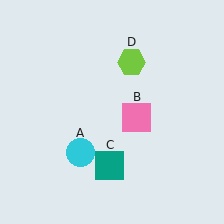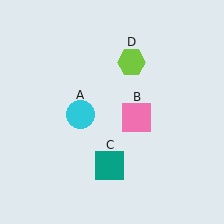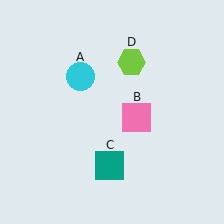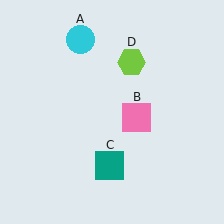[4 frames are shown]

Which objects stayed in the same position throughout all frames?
Pink square (object B) and teal square (object C) and lime hexagon (object D) remained stationary.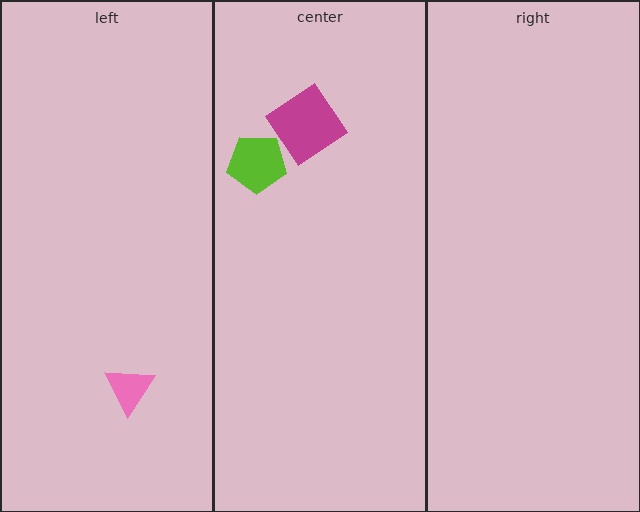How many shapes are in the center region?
2.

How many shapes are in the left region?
1.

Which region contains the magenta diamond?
The center region.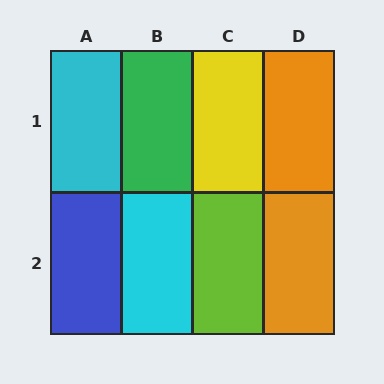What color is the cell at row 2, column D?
Orange.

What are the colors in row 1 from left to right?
Cyan, green, yellow, orange.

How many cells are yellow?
1 cell is yellow.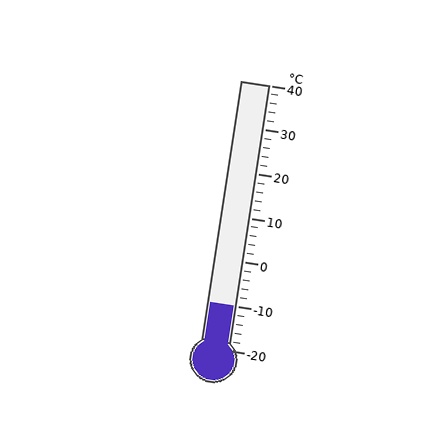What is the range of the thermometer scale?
The thermometer scale ranges from -20°C to 40°C.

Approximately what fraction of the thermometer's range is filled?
The thermometer is filled to approximately 15% of its range.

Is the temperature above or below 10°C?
The temperature is below 10°C.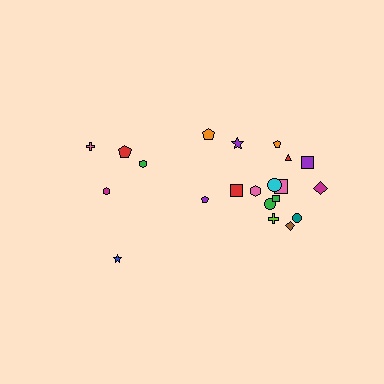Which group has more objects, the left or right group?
The right group.